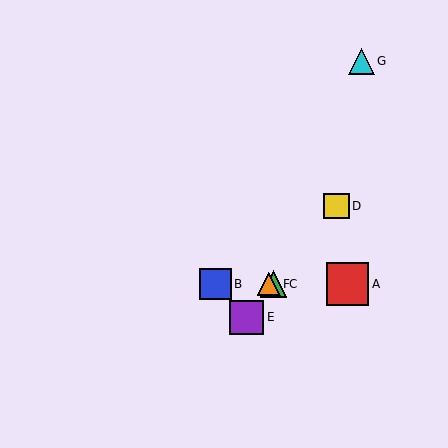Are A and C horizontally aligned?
Yes, both are at y≈284.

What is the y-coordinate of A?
Object A is at y≈284.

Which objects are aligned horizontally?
Objects A, B, C, F are aligned horizontally.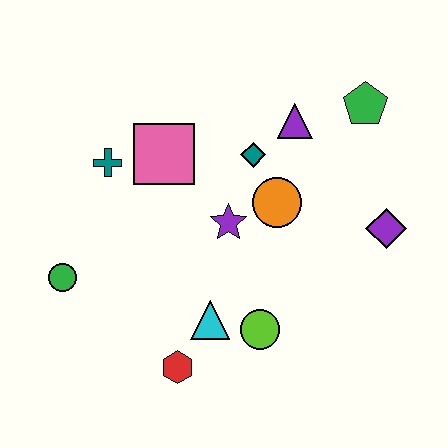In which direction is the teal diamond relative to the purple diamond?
The teal diamond is to the left of the purple diamond.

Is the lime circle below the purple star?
Yes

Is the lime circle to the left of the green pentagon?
Yes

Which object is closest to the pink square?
The teal cross is closest to the pink square.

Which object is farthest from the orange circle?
The green circle is farthest from the orange circle.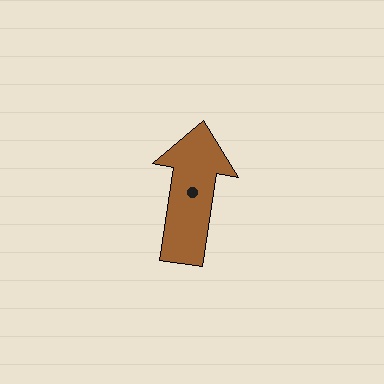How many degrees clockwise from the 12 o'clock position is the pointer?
Approximately 9 degrees.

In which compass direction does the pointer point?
North.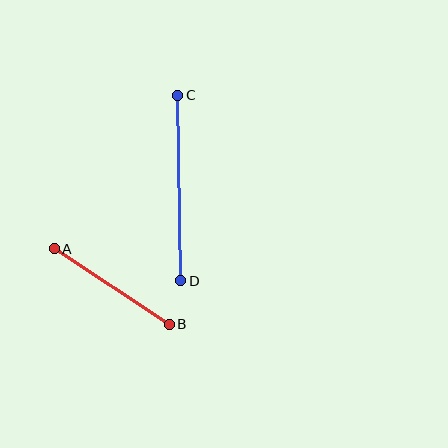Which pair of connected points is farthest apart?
Points C and D are farthest apart.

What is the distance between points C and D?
The distance is approximately 185 pixels.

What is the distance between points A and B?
The distance is approximately 138 pixels.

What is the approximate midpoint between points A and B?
The midpoint is at approximately (112, 287) pixels.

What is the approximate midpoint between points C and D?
The midpoint is at approximately (179, 188) pixels.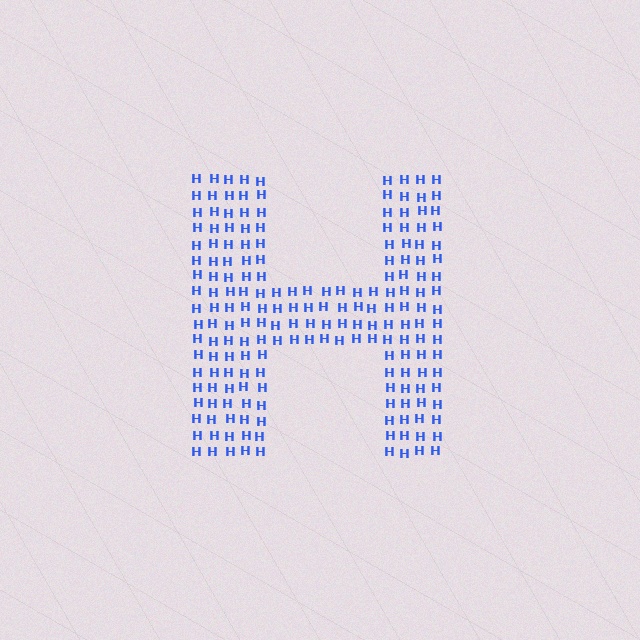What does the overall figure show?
The overall figure shows the letter H.